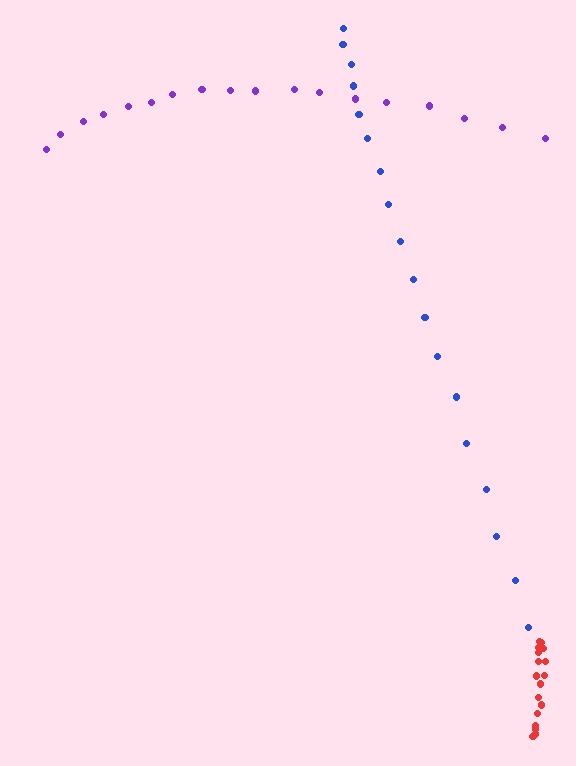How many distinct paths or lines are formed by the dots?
There are 3 distinct paths.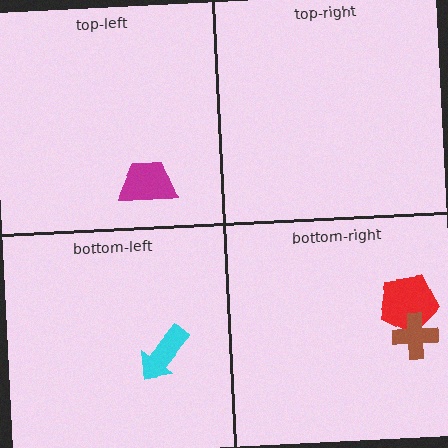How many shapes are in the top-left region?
1.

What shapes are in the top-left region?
The magenta trapezoid.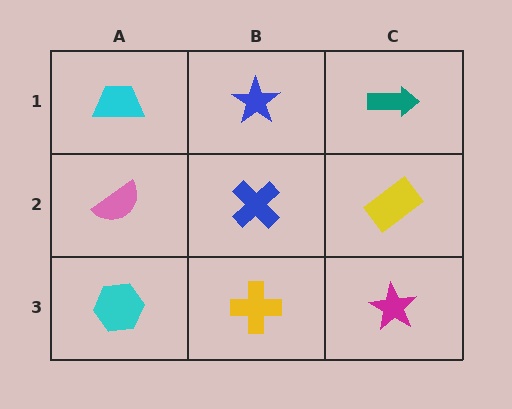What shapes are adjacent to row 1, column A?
A pink semicircle (row 2, column A), a blue star (row 1, column B).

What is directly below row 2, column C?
A magenta star.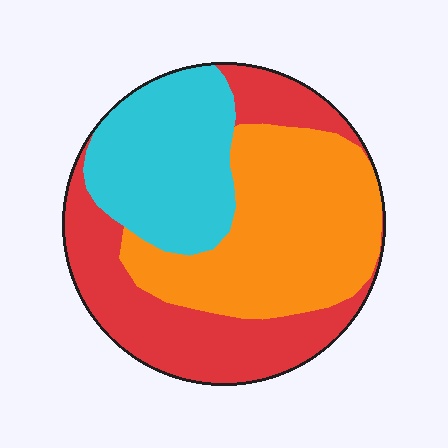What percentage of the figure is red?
Red covers about 35% of the figure.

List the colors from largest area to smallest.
From largest to smallest: orange, red, cyan.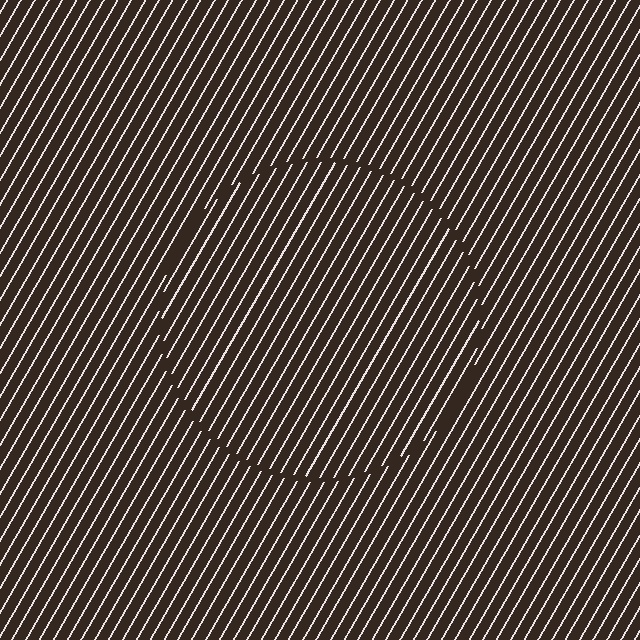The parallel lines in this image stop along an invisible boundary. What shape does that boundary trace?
An illusory circle. The interior of the shape contains the same grating, shifted by half a period — the contour is defined by the phase discontinuity where line-ends from the inner and outer gratings abut.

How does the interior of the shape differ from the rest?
The interior of the shape contains the same grating, shifted by half a period — the contour is defined by the phase discontinuity where line-ends from the inner and outer gratings abut.